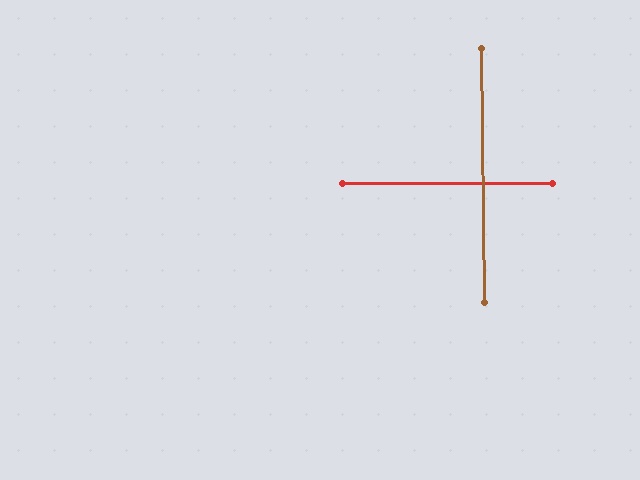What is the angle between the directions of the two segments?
Approximately 89 degrees.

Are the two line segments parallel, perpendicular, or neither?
Perpendicular — they meet at approximately 89°.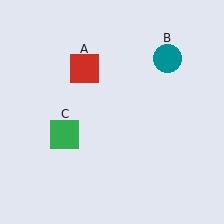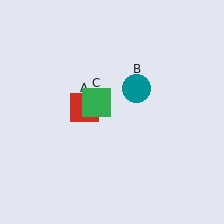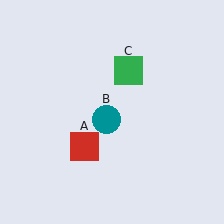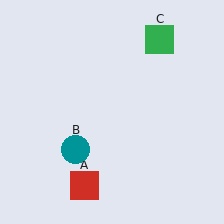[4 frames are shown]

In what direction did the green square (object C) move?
The green square (object C) moved up and to the right.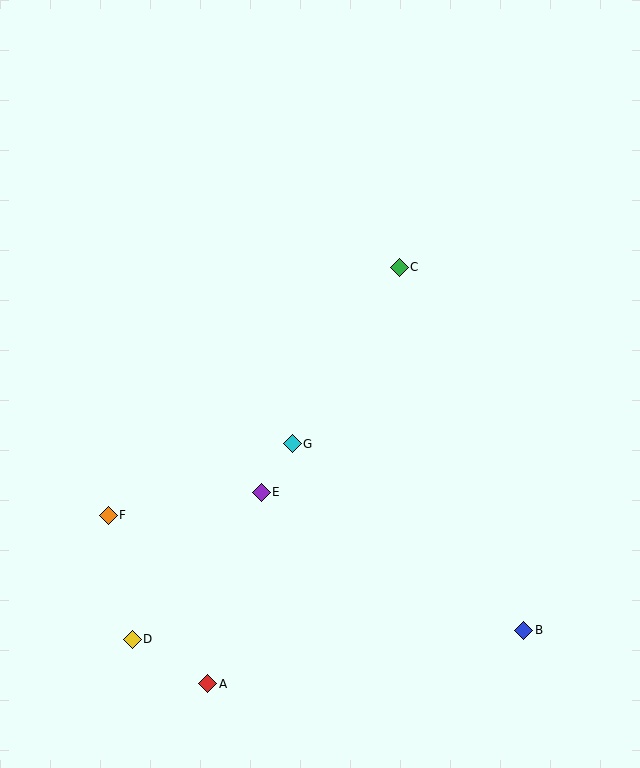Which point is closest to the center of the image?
Point G at (292, 444) is closest to the center.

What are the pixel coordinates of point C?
Point C is at (399, 267).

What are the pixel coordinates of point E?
Point E is at (261, 492).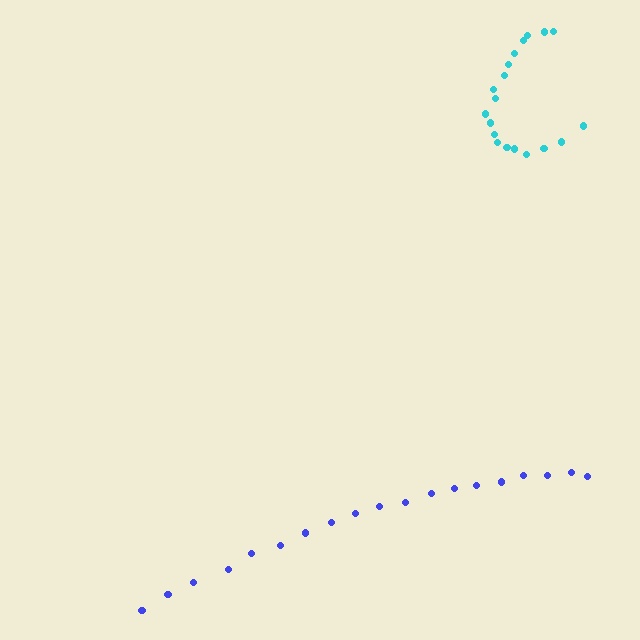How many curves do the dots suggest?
There are 2 distinct paths.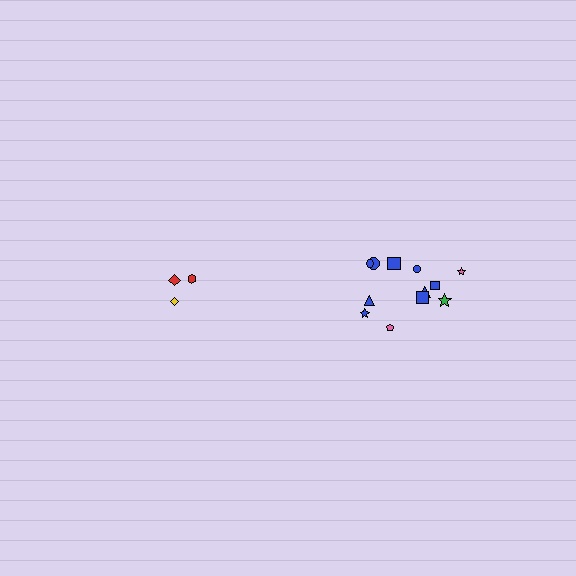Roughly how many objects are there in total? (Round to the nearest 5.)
Roughly 15 objects in total.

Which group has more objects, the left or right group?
The right group.